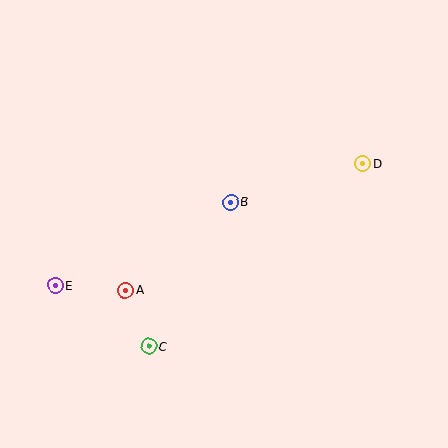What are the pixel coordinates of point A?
Point A is at (125, 290).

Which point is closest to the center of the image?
Point B at (230, 202) is closest to the center.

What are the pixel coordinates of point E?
Point E is at (55, 286).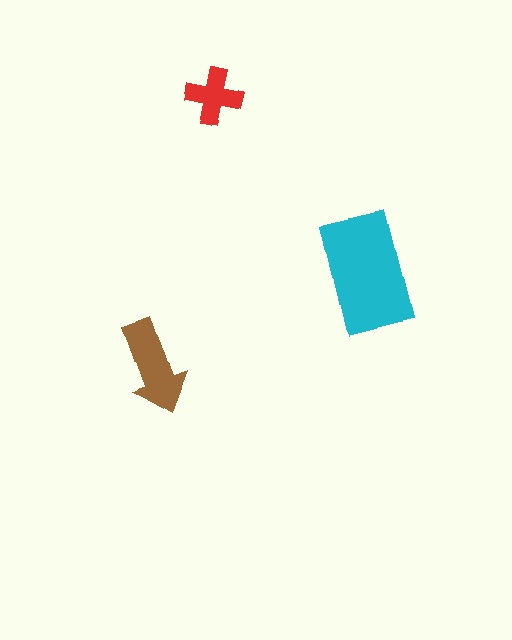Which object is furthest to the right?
The cyan rectangle is rightmost.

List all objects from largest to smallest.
The cyan rectangle, the brown arrow, the red cross.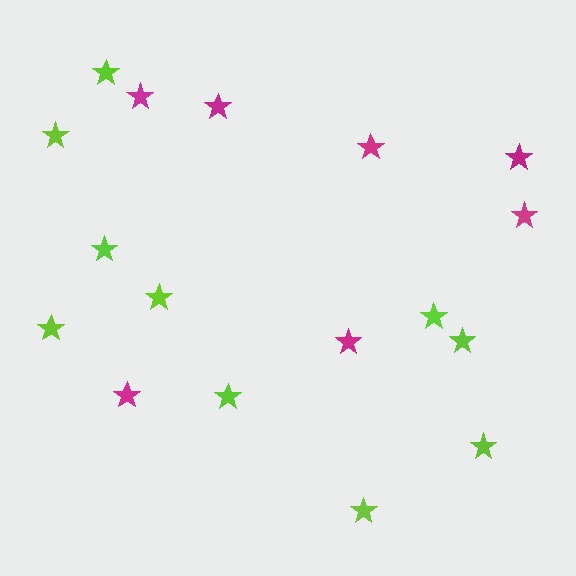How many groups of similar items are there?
There are 2 groups: one group of lime stars (10) and one group of magenta stars (7).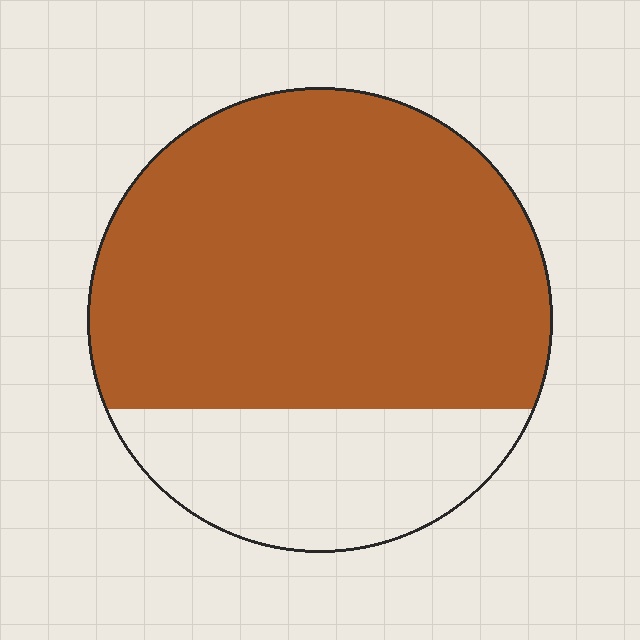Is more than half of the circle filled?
Yes.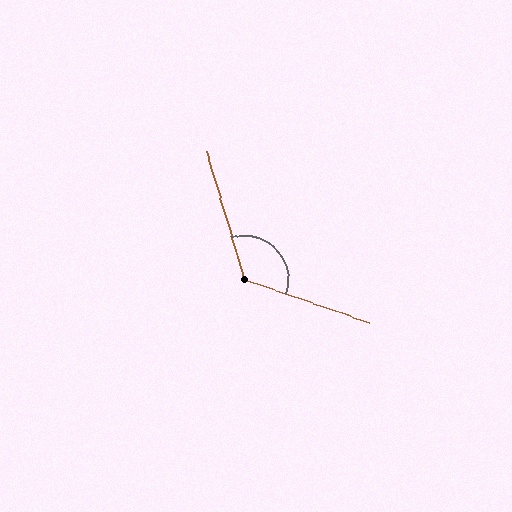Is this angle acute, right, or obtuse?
It is obtuse.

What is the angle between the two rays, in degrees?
Approximately 125 degrees.